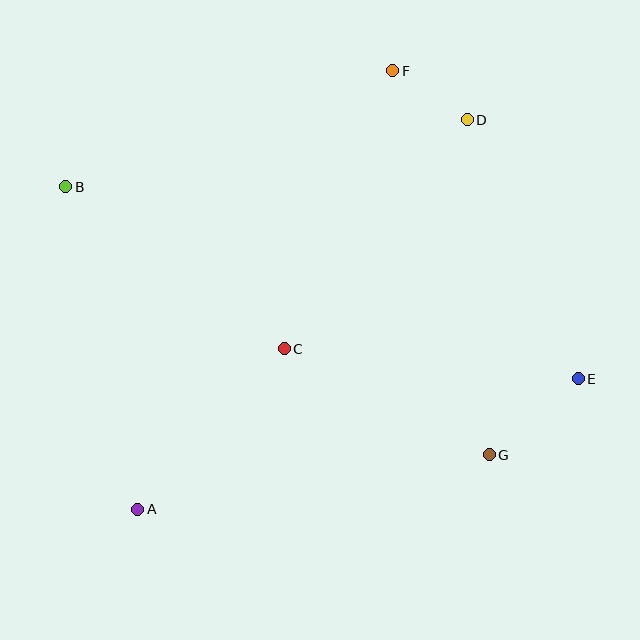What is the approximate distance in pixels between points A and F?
The distance between A and F is approximately 508 pixels.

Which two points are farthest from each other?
Points B and E are farthest from each other.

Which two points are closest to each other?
Points D and F are closest to each other.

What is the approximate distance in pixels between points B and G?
The distance between B and G is approximately 501 pixels.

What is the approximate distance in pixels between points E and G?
The distance between E and G is approximately 117 pixels.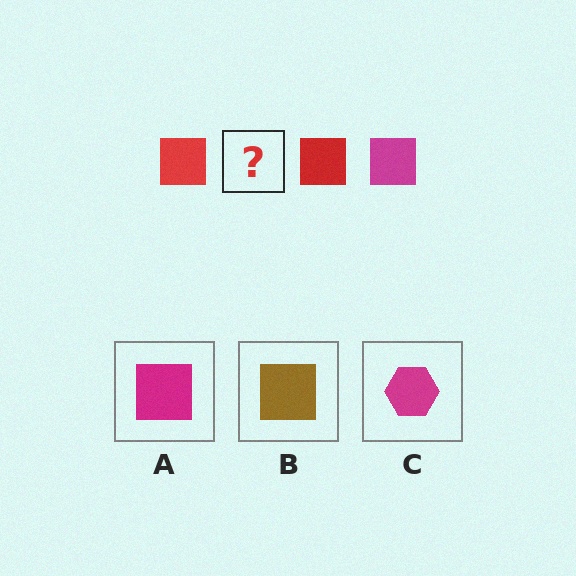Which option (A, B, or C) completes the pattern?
A.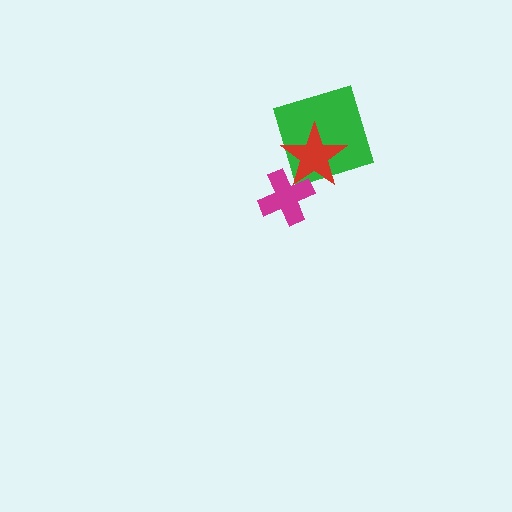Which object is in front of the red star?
The magenta cross is in front of the red star.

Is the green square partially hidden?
Yes, it is partially covered by another shape.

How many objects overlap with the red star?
2 objects overlap with the red star.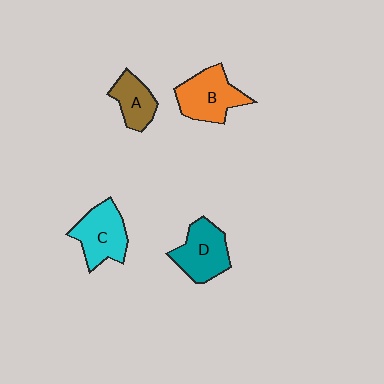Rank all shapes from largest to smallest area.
From largest to smallest: B (orange), C (cyan), D (teal), A (brown).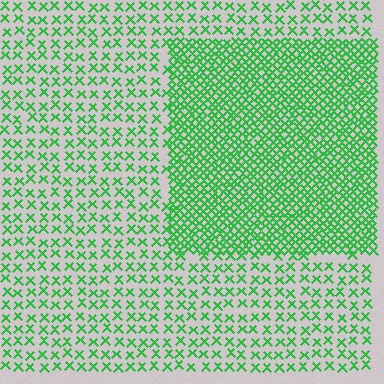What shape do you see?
I see a rectangle.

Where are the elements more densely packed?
The elements are more densely packed inside the rectangle boundary.